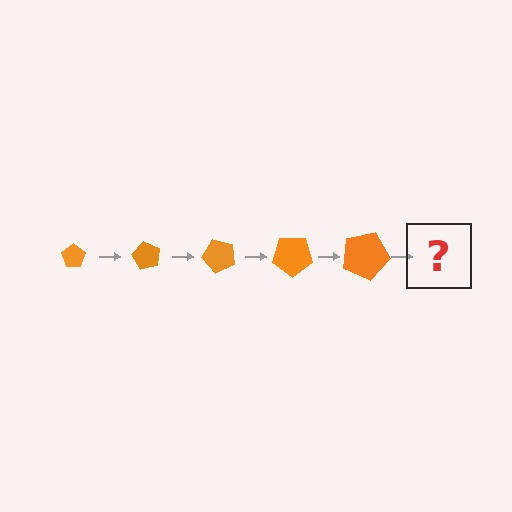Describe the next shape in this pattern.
It should be a pentagon, larger than the previous one and rotated 300 degrees from the start.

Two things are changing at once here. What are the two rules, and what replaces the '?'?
The two rules are that the pentagon grows larger each step and it rotates 60 degrees each step. The '?' should be a pentagon, larger than the previous one and rotated 300 degrees from the start.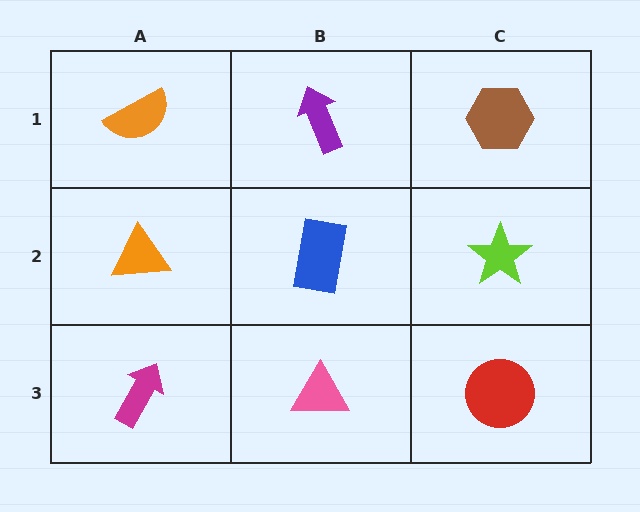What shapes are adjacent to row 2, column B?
A purple arrow (row 1, column B), a pink triangle (row 3, column B), an orange triangle (row 2, column A), a lime star (row 2, column C).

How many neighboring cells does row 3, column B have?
3.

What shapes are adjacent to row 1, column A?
An orange triangle (row 2, column A), a purple arrow (row 1, column B).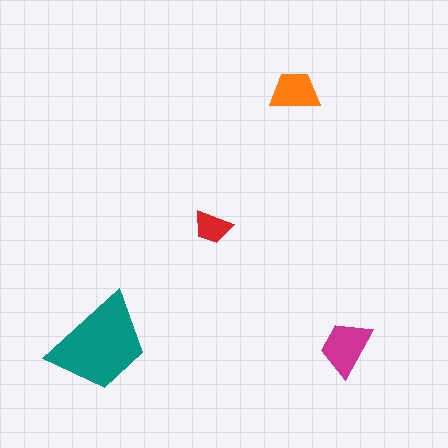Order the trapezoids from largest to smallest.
the teal one, the magenta one, the orange one, the red one.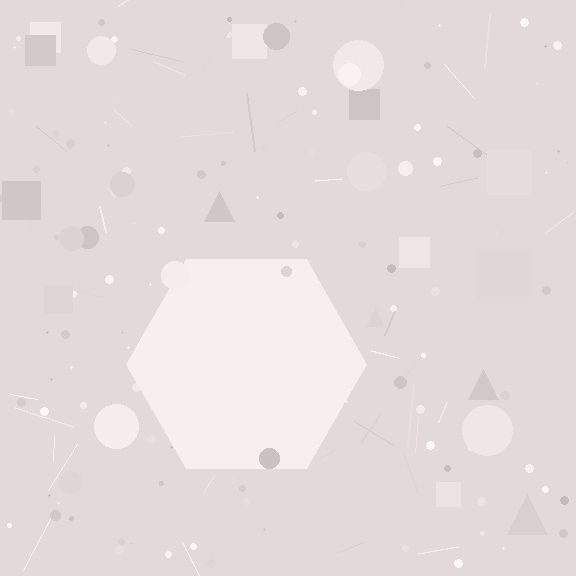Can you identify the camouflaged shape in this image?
The camouflaged shape is a hexagon.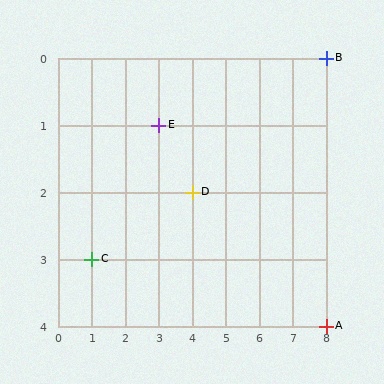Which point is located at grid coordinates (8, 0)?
Point B is at (8, 0).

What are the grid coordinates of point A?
Point A is at grid coordinates (8, 4).